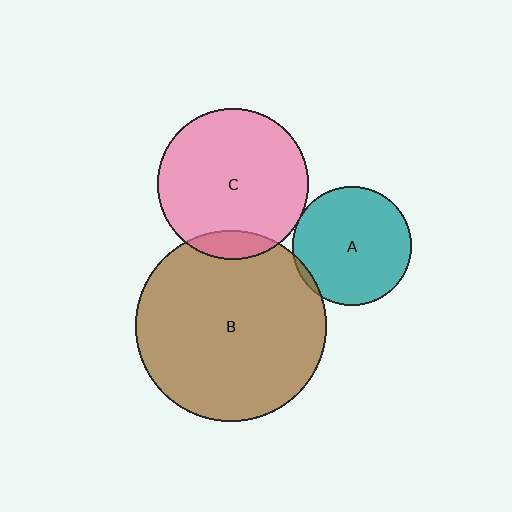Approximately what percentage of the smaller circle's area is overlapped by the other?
Approximately 10%.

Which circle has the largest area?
Circle B (brown).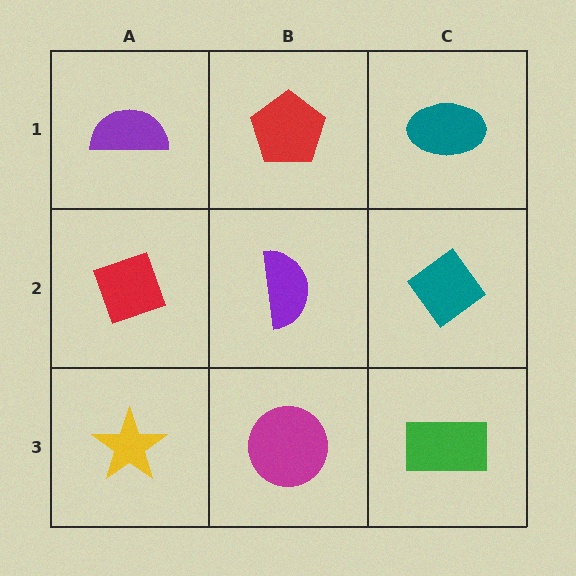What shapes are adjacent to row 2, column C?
A teal ellipse (row 1, column C), a green rectangle (row 3, column C), a purple semicircle (row 2, column B).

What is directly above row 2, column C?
A teal ellipse.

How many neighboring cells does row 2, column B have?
4.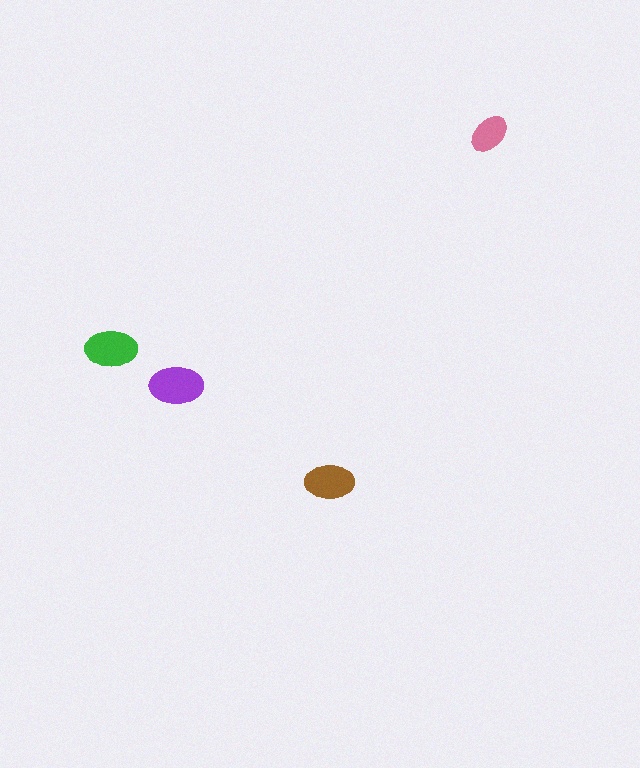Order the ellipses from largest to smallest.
the purple one, the green one, the brown one, the pink one.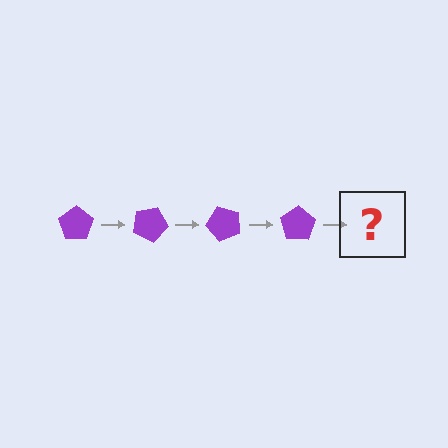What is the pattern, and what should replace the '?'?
The pattern is that the pentagon rotates 25 degrees each step. The '?' should be a purple pentagon rotated 100 degrees.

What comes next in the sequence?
The next element should be a purple pentagon rotated 100 degrees.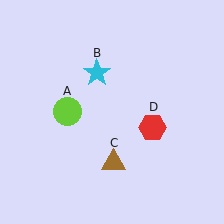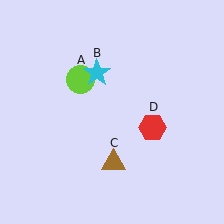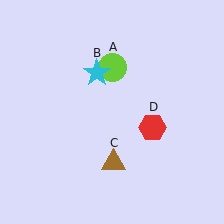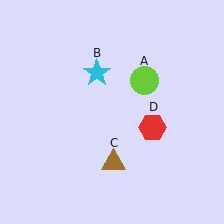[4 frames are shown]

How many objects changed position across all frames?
1 object changed position: lime circle (object A).